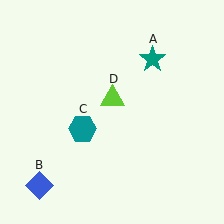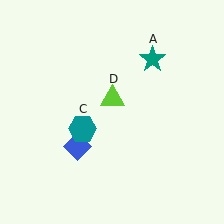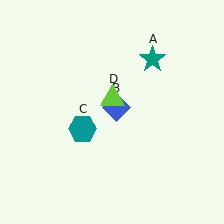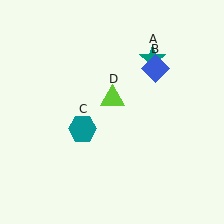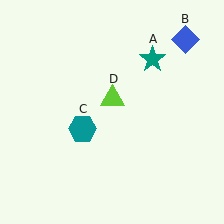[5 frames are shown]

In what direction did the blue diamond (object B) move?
The blue diamond (object B) moved up and to the right.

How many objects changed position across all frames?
1 object changed position: blue diamond (object B).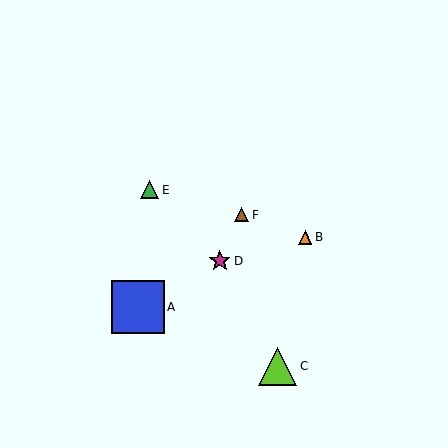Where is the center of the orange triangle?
The center of the orange triangle is at (305, 237).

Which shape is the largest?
The blue square (labeled A) is the largest.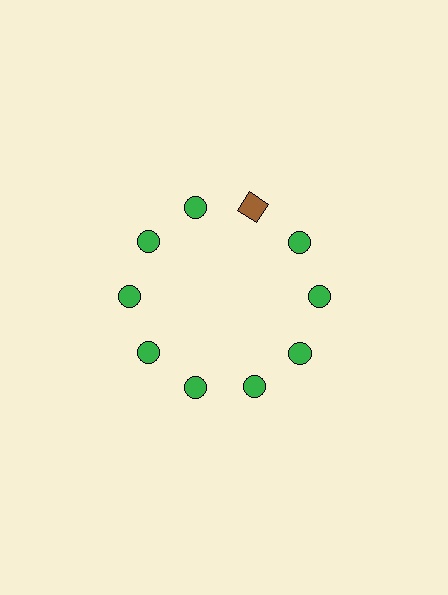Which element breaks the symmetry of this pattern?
The brown square at roughly the 1 o'clock position breaks the symmetry. All other shapes are green circles.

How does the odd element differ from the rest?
It differs in both color (brown instead of green) and shape (square instead of circle).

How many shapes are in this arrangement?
There are 10 shapes arranged in a ring pattern.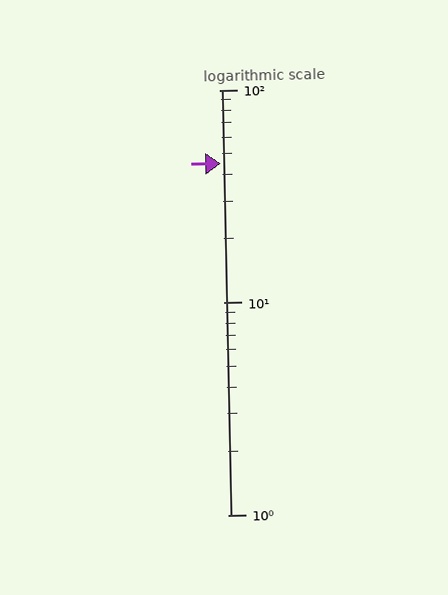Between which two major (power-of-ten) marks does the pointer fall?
The pointer is between 10 and 100.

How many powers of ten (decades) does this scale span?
The scale spans 2 decades, from 1 to 100.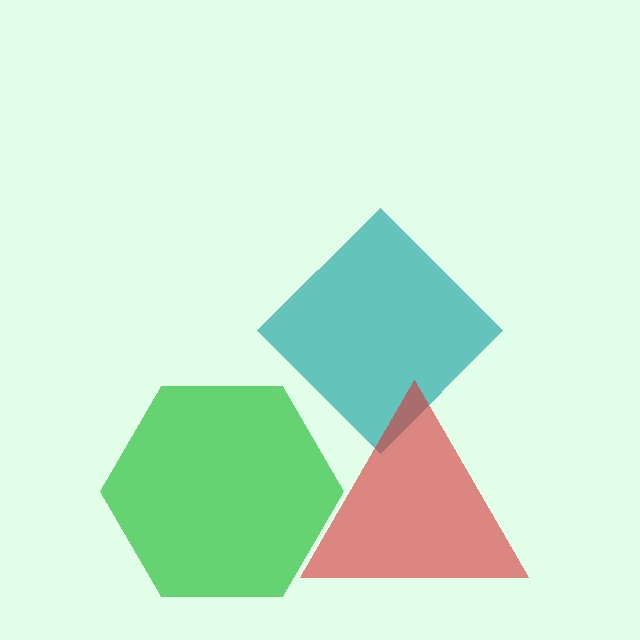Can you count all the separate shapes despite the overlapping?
Yes, there are 3 separate shapes.